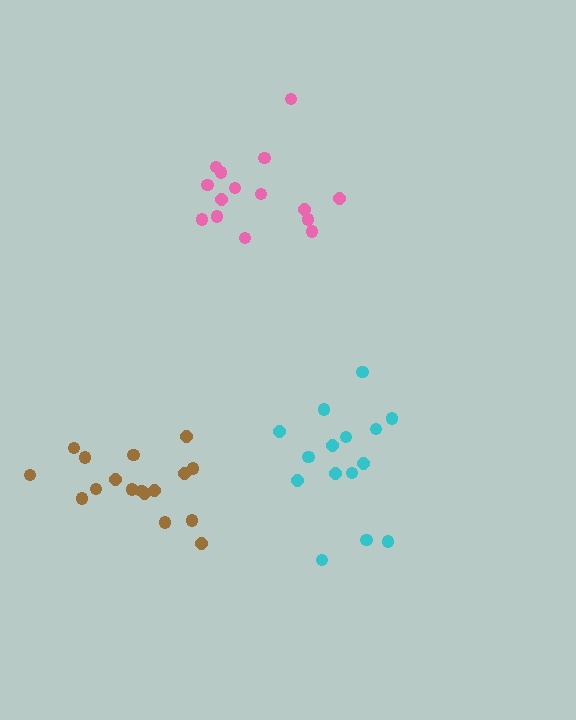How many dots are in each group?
Group 1: 15 dots, Group 2: 15 dots, Group 3: 17 dots (47 total).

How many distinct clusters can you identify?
There are 3 distinct clusters.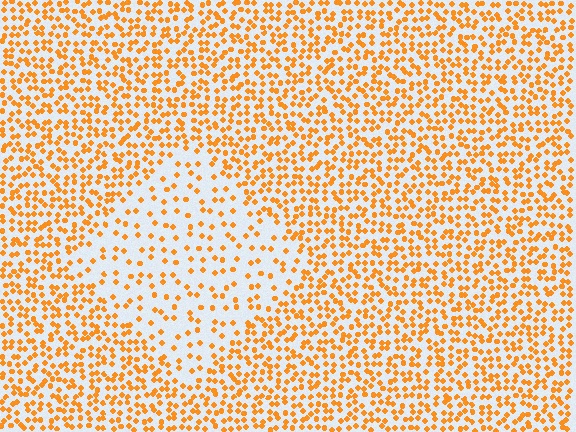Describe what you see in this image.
The image contains small orange elements arranged at two different densities. A diamond-shaped region is visible where the elements are less densely packed than the surrounding area.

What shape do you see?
I see a diamond.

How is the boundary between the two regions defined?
The boundary is defined by a change in element density (approximately 2.4x ratio). All elements are the same color, size, and shape.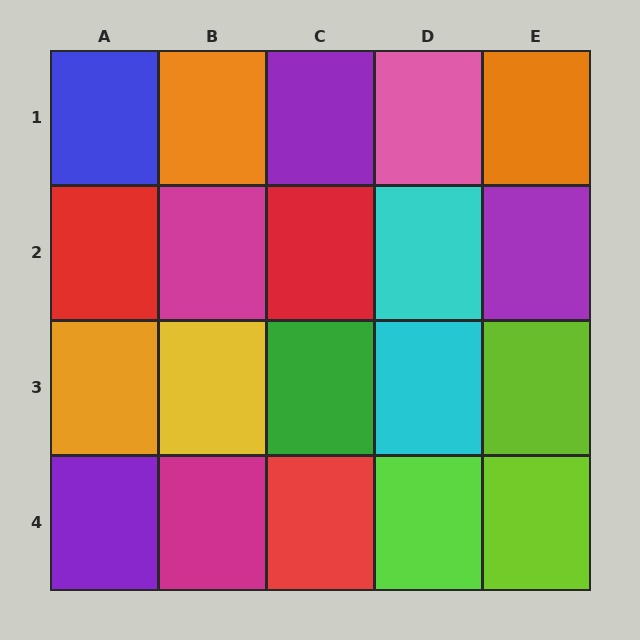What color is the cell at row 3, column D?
Cyan.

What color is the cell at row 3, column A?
Orange.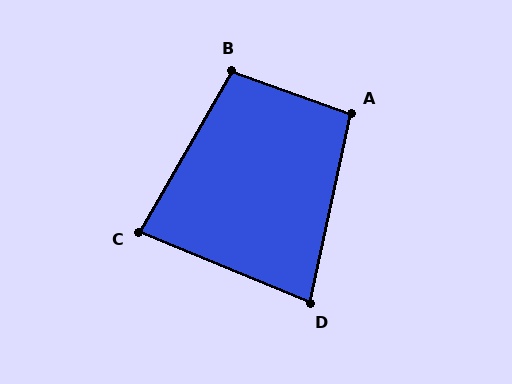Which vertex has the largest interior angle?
B, at approximately 100 degrees.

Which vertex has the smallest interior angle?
D, at approximately 80 degrees.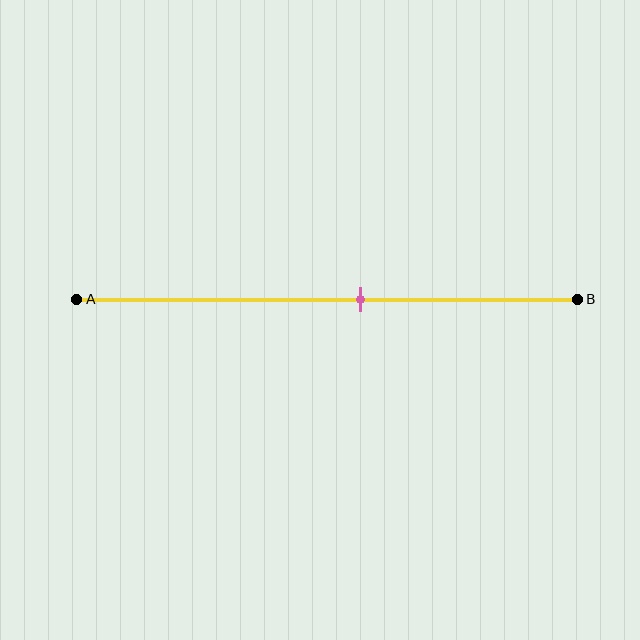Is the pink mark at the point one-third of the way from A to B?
No, the mark is at about 55% from A, not at the 33% one-third point.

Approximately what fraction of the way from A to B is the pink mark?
The pink mark is approximately 55% of the way from A to B.